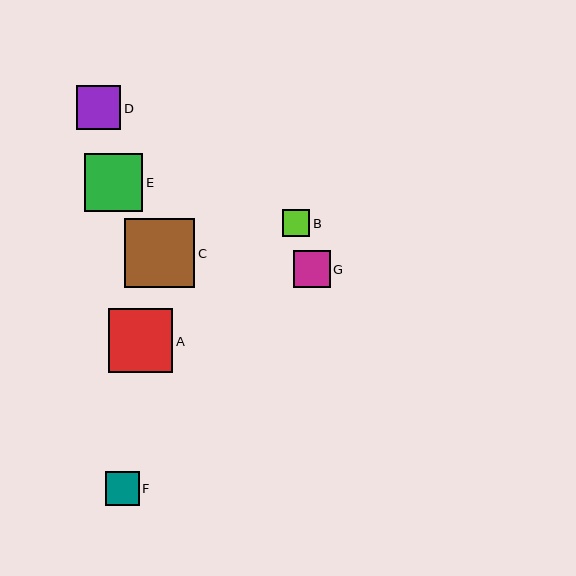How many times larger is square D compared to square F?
Square D is approximately 1.3 times the size of square F.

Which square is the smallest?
Square B is the smallest with a size of approximately 28 pixels.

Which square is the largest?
Square C is the largest with a size of approximately 70 pixels.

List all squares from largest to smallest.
From largest to smallest: C, A, E, D, G, F, B.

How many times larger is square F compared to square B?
Square F is approximately 1.2 times the size of square B.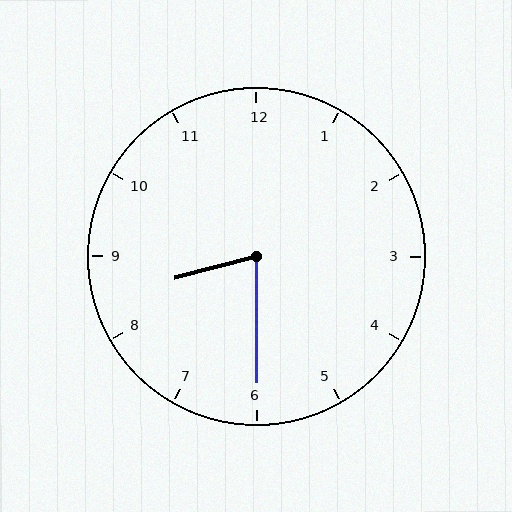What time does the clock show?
8:30.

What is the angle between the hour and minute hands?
Approximately 75 degrees.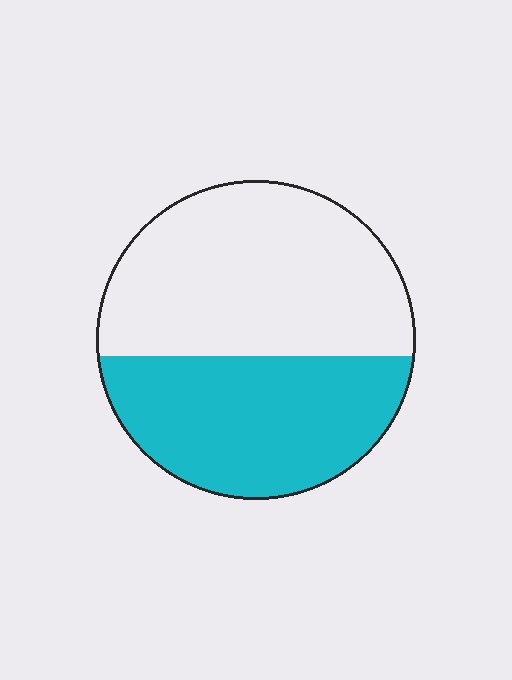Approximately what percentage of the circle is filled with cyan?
Approximately 45%.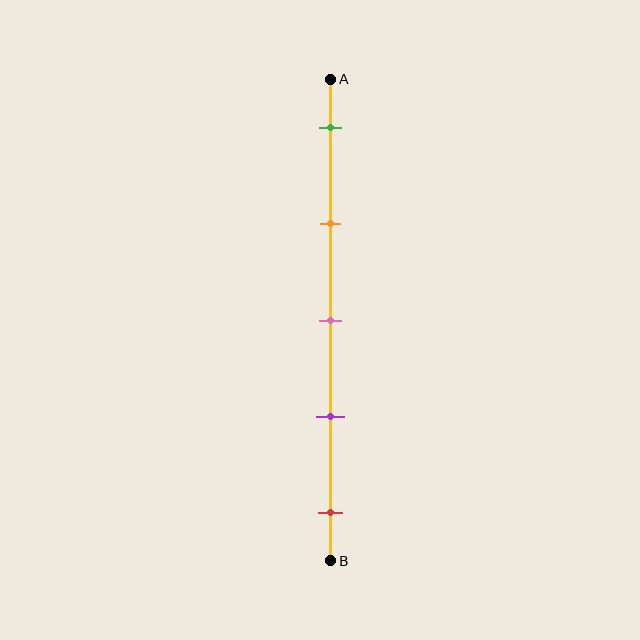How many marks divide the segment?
There are 5 marks dividing the segment.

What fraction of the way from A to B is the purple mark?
The purple mark is approximately 70% (0.7) of the way from A to B.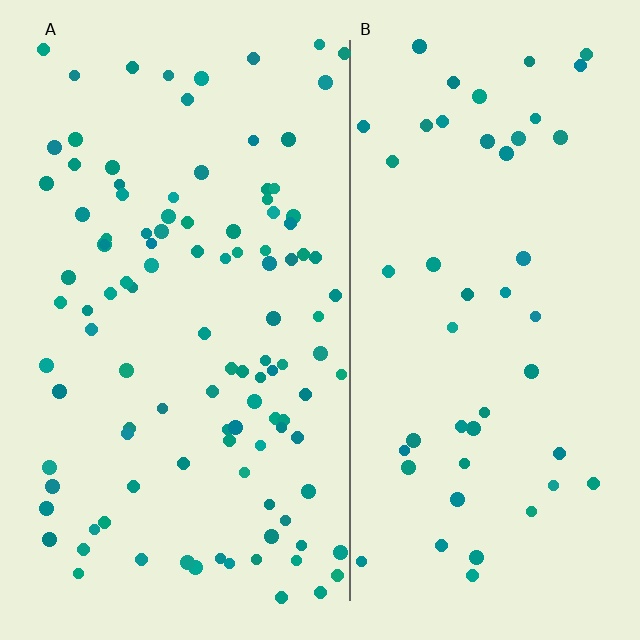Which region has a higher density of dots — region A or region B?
A (the left).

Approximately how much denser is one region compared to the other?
Approximately 2.2× — region A over region B.